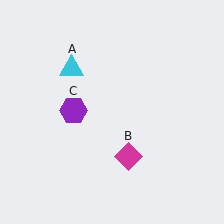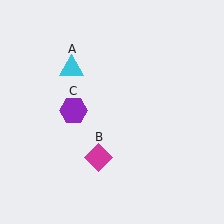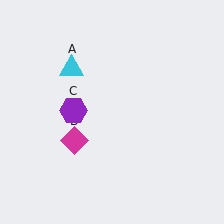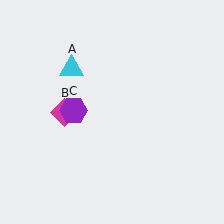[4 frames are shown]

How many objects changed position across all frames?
1 object changed position: magenta diamond (object B).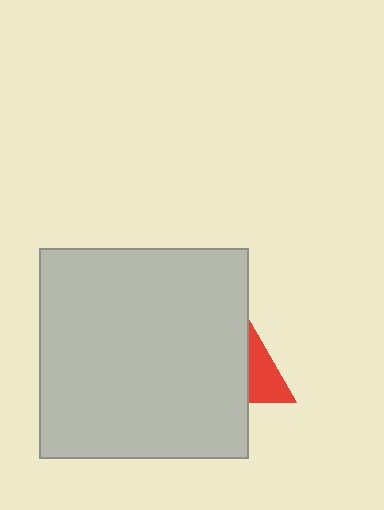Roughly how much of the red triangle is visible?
A small part of it is visible (roughly 38%).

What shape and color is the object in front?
The object in front is a light gray square.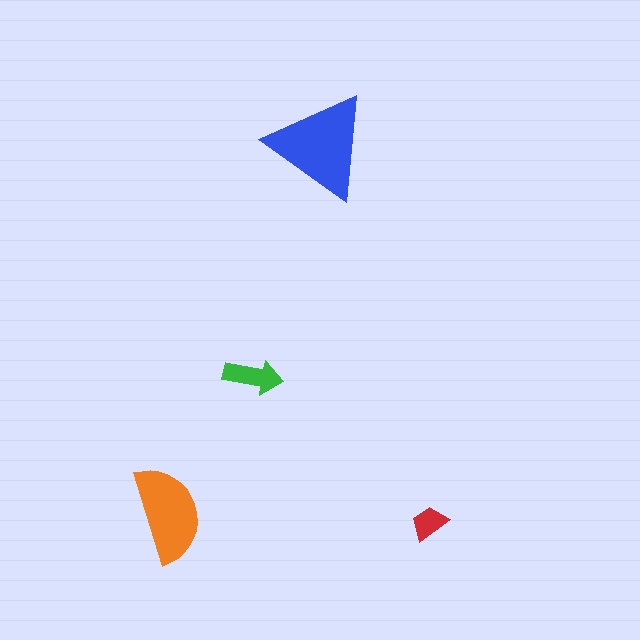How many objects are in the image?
There are 4 objects in the image.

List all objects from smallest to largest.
The red trapezoid, the green arrow, the orange semicircle, the blue triangle.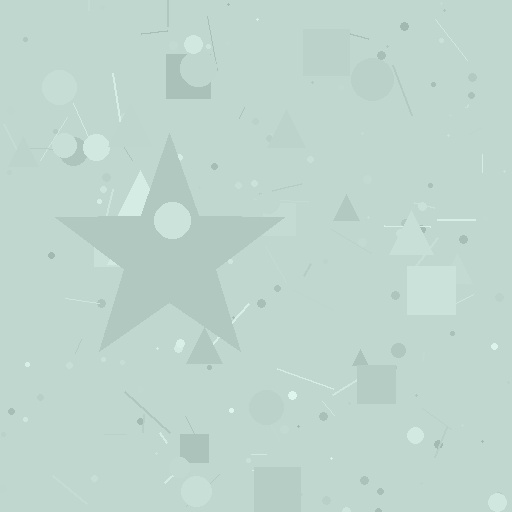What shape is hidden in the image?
A star is hidden in the image.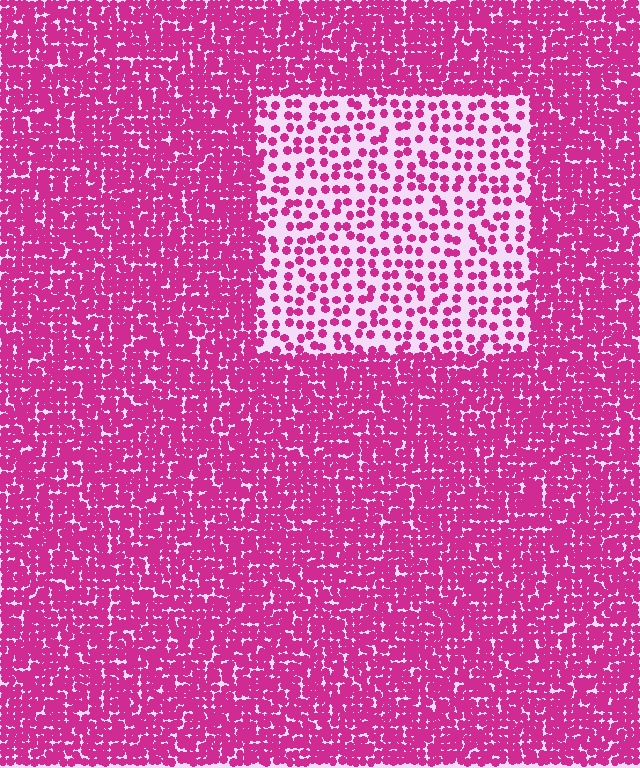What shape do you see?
I see a rectangle.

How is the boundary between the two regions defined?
The boundary is defined by a change in element density (approximately 2.8x ratio). All elements are the same color, size, and shape.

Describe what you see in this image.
The image contains small magenta elements arranged at two different densities. A rectangle-shaped region is visible where the elements are less densely packed than the surrounding area.